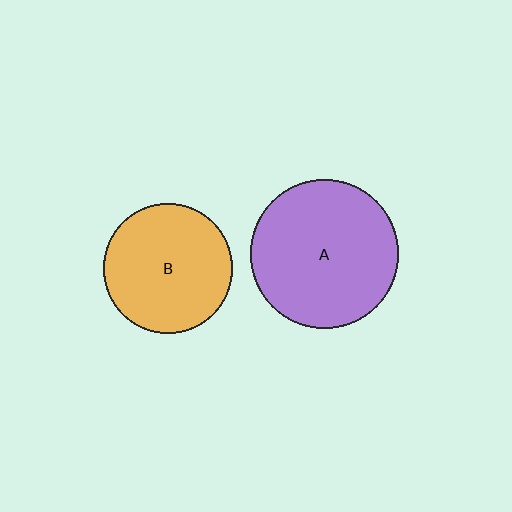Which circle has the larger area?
Circle A (purple).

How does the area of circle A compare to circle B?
Approximately 1.3 times.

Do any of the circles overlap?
No, none of the circles overlap.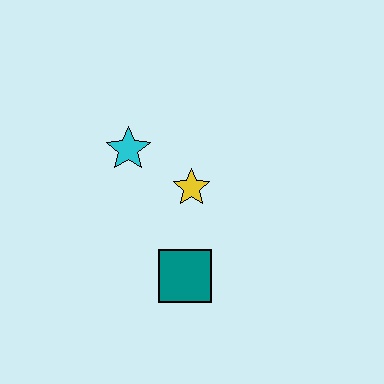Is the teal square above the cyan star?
No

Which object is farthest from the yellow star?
The teal square is farthest from the yellow star.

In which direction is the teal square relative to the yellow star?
The teal square is below the yellow star.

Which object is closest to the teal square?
The yellow star is closest to the teal square.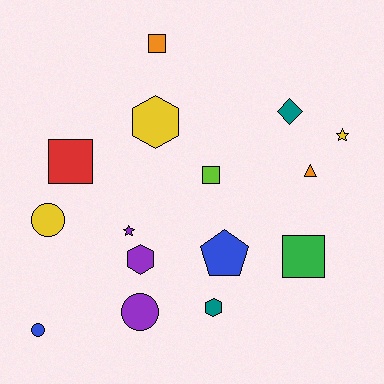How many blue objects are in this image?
There are 2 blue objects.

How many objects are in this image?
There are 15 objects.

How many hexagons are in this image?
There are 3 hexagons.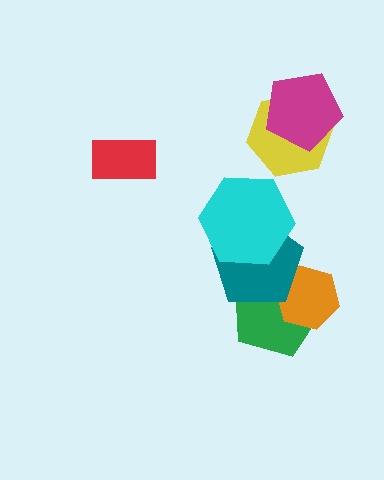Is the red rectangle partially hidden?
No, no other shape covers it.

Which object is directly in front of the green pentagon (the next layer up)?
The orange hexagon is directly in front of the green pentagon.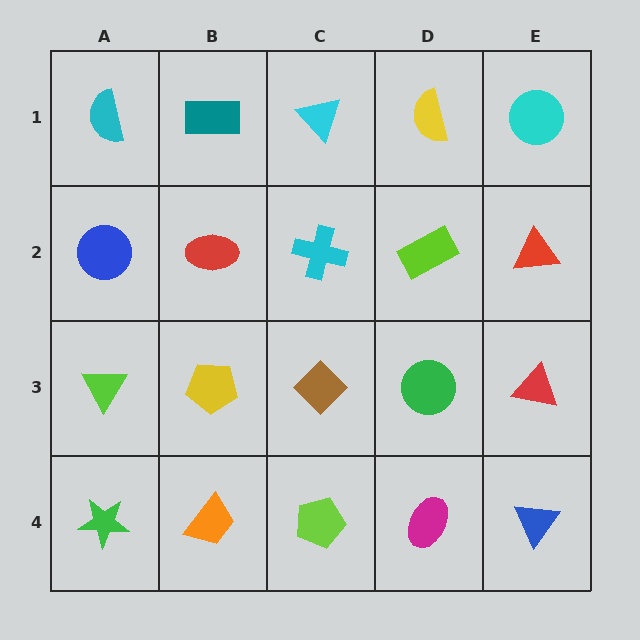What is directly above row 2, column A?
A cyan semicircle.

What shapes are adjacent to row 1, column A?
A blue circle (row 2, column A), a teal rectangle (row 1, column B).